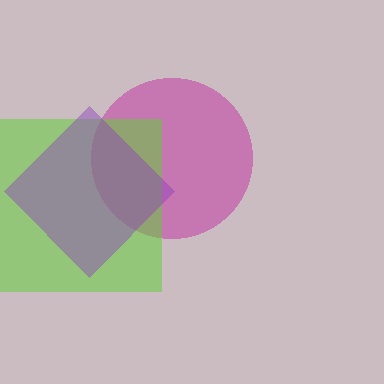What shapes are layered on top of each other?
The layered shapes are: a magenta circle, a lime square, a purple diamond.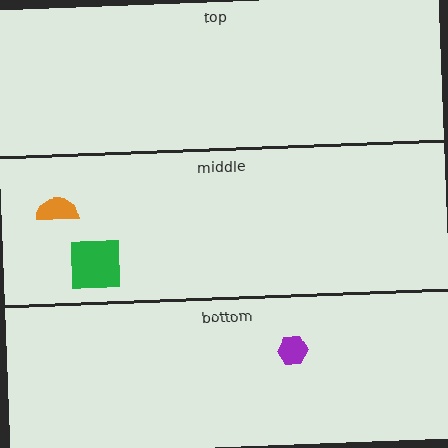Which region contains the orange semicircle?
The middle region.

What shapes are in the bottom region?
The purple hexagon.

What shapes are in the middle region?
The green square, the orange semicircle.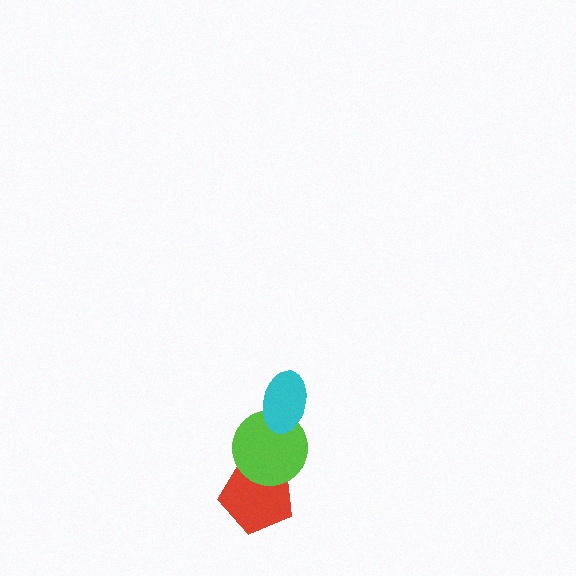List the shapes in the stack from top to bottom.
From top to bottom: the cyan ellipse, the lime circle, the red pentagon.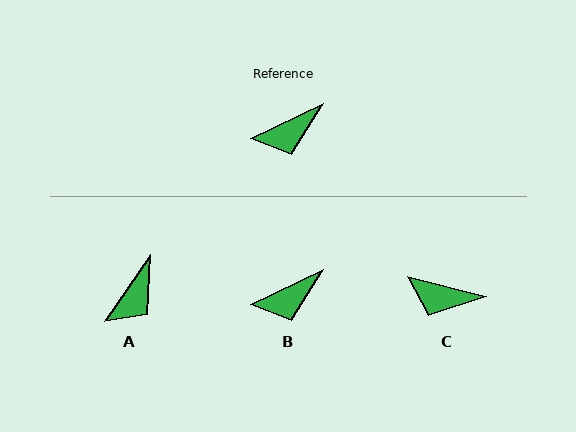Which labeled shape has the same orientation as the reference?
B.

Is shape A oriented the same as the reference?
No, it is off by about 29 degrees.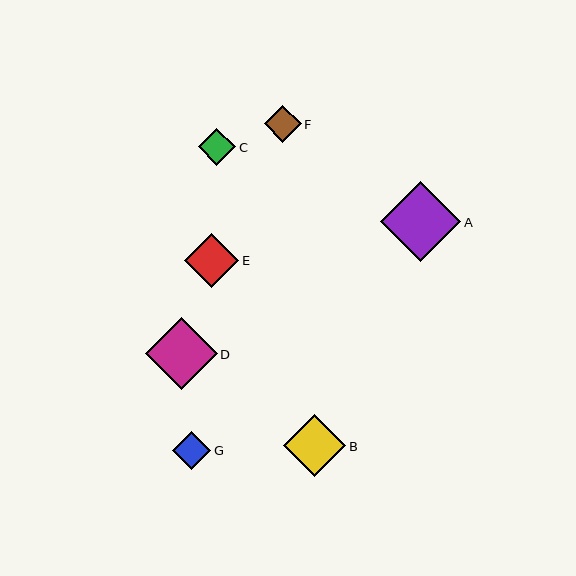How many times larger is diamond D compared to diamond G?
Diamond D is approximately 1.9 times the size of diamond G.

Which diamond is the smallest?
Diamond F is the smallest with a size of approximately 37 pixels.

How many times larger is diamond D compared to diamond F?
Diamond D is approximately 2.0 times the size of diamond F.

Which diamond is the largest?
Diamond A is the largest with a size of approximately 80 pixels.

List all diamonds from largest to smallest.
From largest to smallest: A, D, B, E, G, C, F.